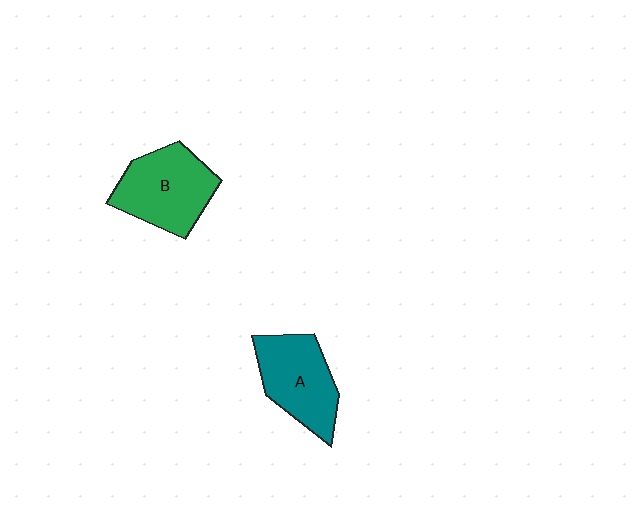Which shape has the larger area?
Shape B (green).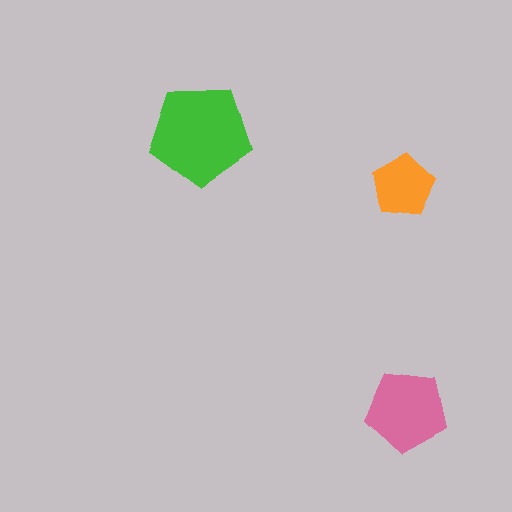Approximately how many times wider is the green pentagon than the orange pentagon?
About 1.5 times wider.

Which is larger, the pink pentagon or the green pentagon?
The green one.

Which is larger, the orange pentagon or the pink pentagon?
The pink one.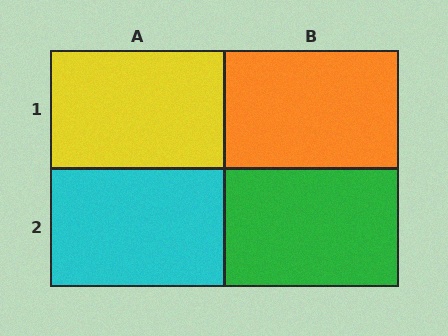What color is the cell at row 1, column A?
Yellow.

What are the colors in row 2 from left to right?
Cyan, green.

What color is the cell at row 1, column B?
Orange.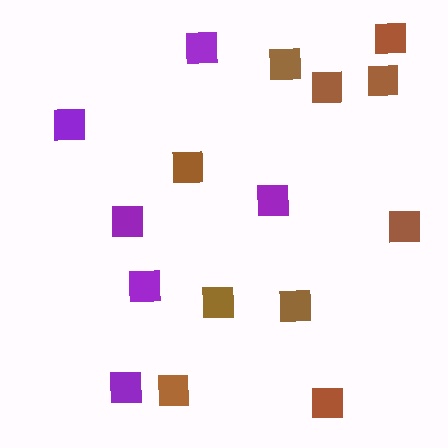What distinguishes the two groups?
There are 2 groups: one group of purple squares (6) and one group of brown squares (10).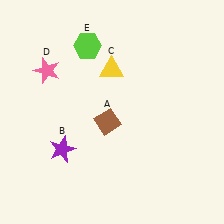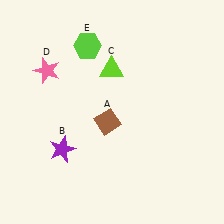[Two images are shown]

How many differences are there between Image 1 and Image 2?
There is 1 difference between the two images.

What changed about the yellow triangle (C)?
In Image 1, C is yellow. In Image 2, it changed to lime.